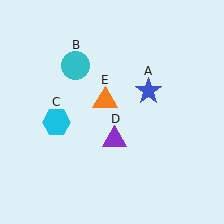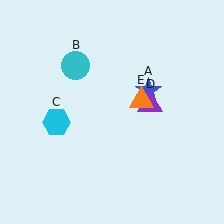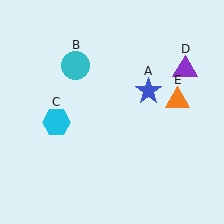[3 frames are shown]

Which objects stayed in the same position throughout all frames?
Blue star (object A) and cyan circle (object B) and cyan hexagon (object C) remained stationary.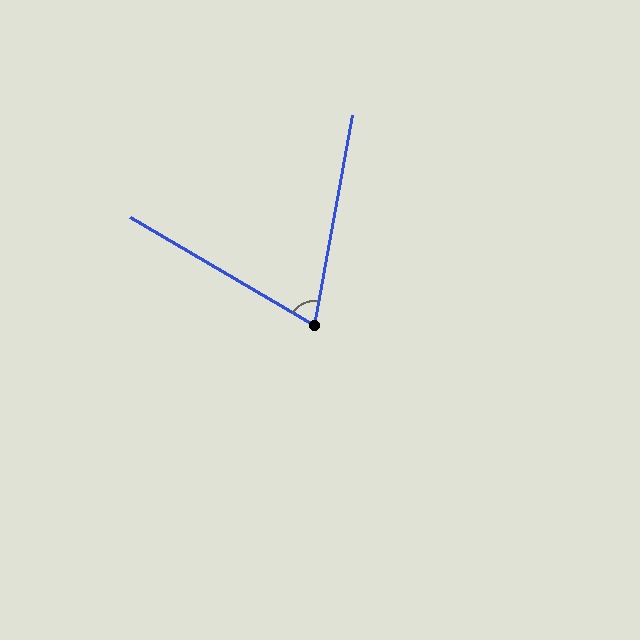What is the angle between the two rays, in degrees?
Approximately 70 degrees.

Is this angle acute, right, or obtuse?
It is acute.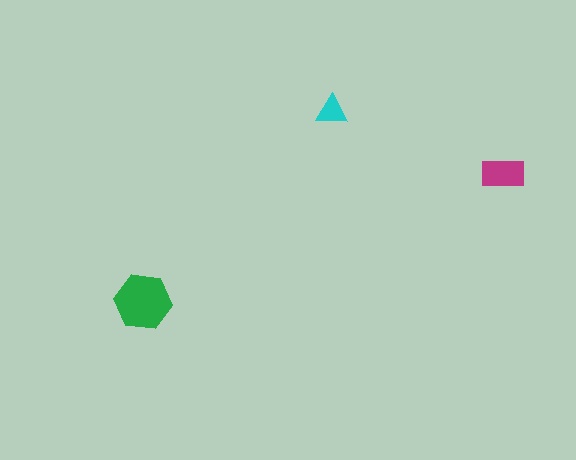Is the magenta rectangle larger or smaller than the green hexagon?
Smaller.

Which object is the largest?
The green hexagon.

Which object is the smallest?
The cyan triangle.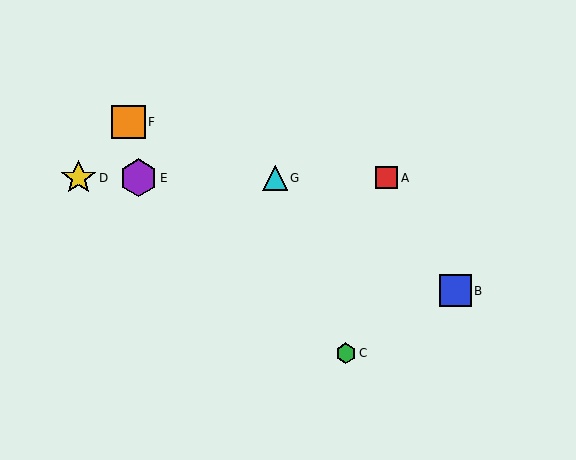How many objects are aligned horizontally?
4 objects (A, D, E, G) are aligned horizontally.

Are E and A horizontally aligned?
Yes, both are at y≈178.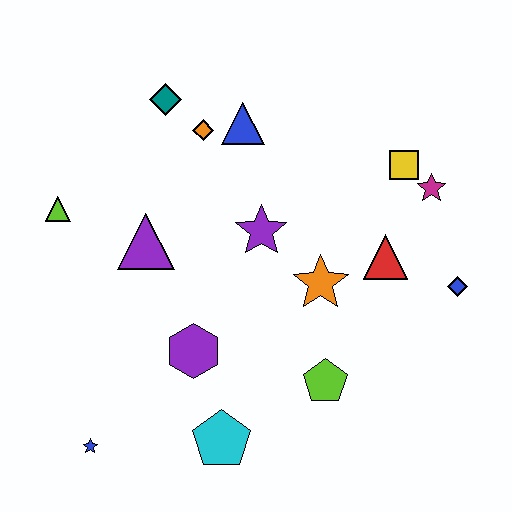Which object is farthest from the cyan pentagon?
The teal diamond is farthest from the cyan pentagon.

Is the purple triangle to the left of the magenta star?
Yes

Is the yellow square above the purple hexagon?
Yes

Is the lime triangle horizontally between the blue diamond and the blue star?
No